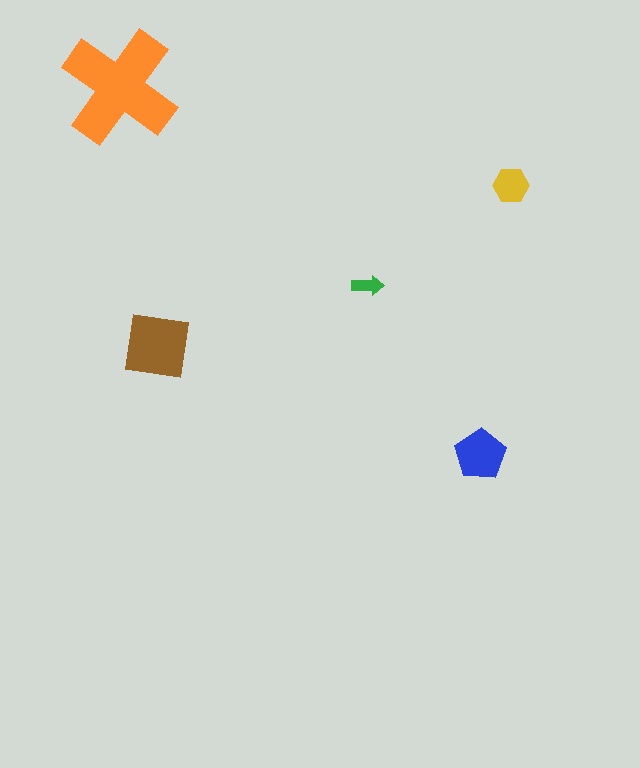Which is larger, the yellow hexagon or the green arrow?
The yellow hexagon.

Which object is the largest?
The orange cross.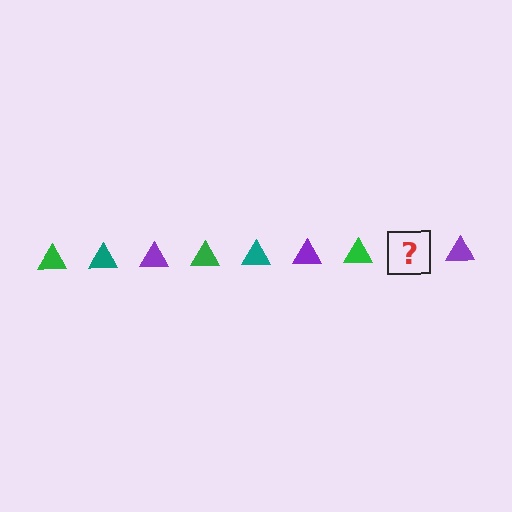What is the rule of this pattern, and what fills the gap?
The rule is that the pattern cycles through green, teal, purple triangles. The gap should be filled with a teal triangle.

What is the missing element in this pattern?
The missing element is a teal triangle.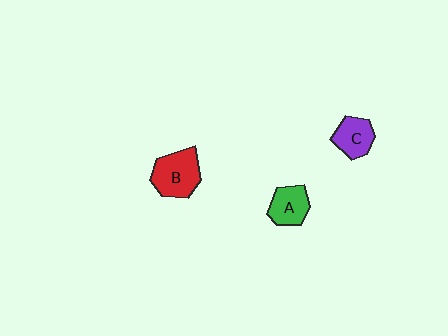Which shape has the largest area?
Shape B (red).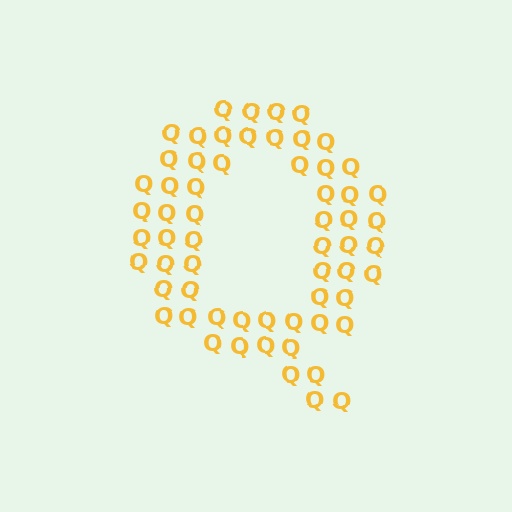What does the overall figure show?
The overall figure shows the letter Q.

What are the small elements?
The small elements are letter Q's.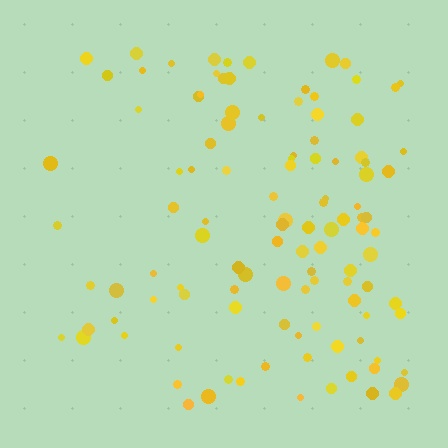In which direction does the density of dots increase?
From left to right, with the right side densest.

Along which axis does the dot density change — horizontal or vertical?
Horizontal.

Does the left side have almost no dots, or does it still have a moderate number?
Still a moderate number, just noticeably fewer than the right.